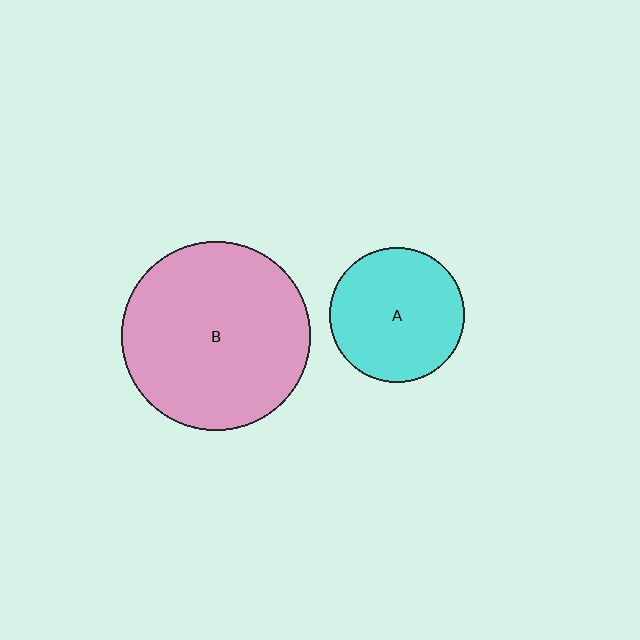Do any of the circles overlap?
No, none of the circles overlap.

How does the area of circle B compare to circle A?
Approximately 2.0 times.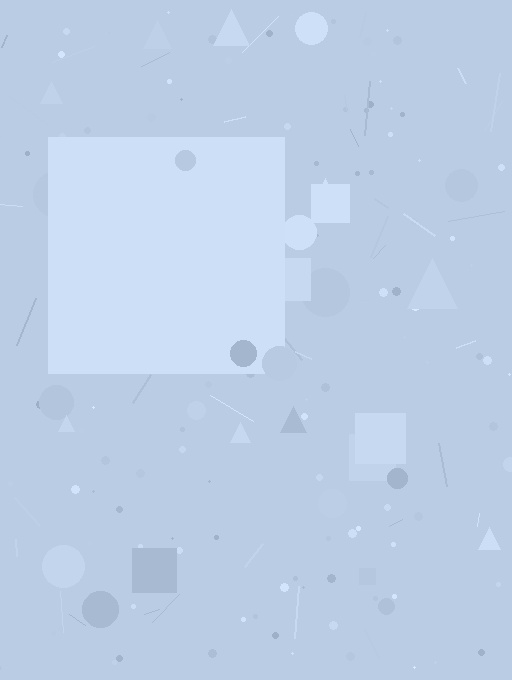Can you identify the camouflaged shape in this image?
The camouflaged shape is a square.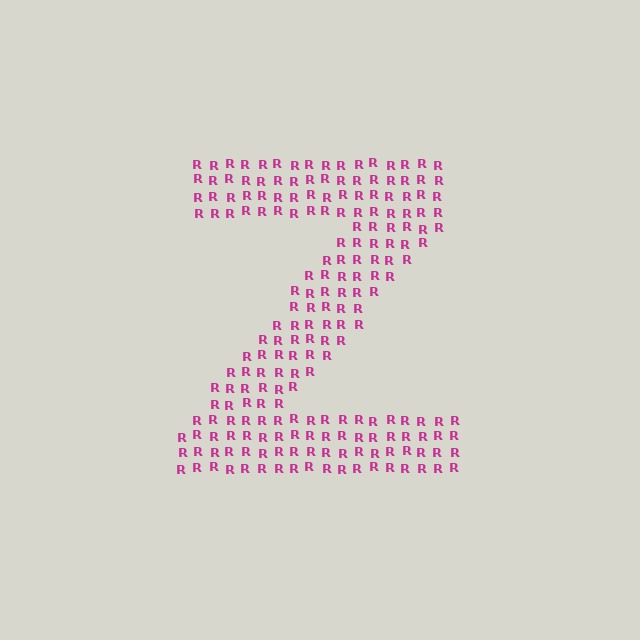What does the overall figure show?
The overall figure shows the letter Z.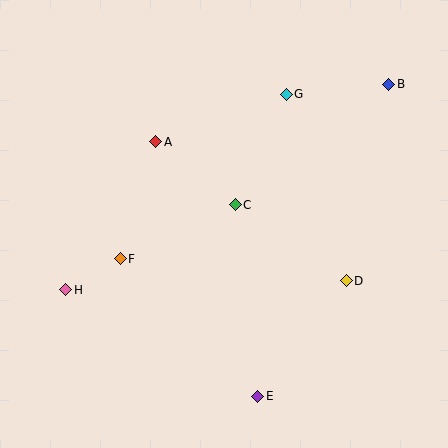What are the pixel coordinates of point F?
Point F is at (120, 259).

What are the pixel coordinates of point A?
Point A is at (156, 142).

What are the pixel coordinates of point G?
Point G is at (286, 94).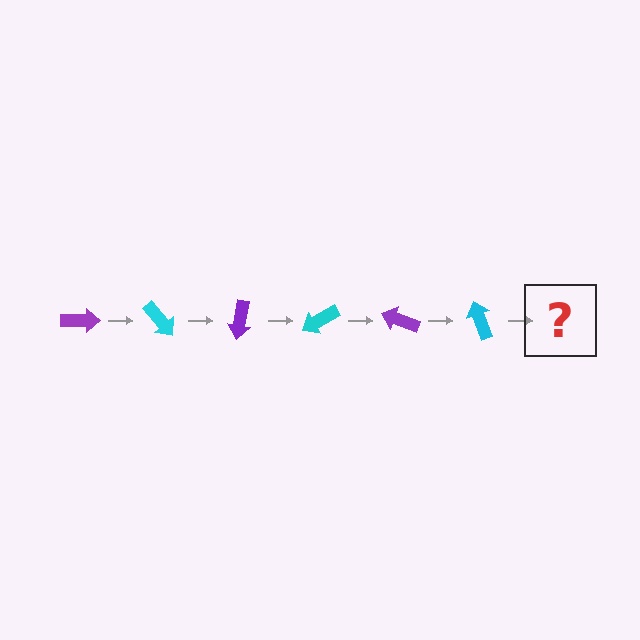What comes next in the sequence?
The next element should be a purple arrow, rotated 300 degrees from the start.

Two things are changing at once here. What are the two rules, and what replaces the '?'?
The two rules are that it rotates 50 degrees each step and the color cycles through purple and cyan. The '?' should be a purple arrow, rotated 300 degrees from the start.